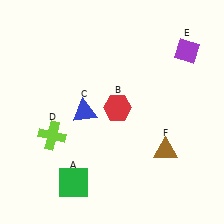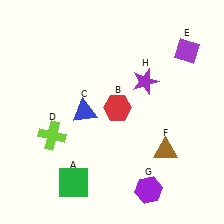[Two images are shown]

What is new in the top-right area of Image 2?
A purple star (H) was added in the top-right area of Image 2.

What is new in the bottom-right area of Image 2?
A purple hexagon (G) was added in the bottom-right area of Image 2.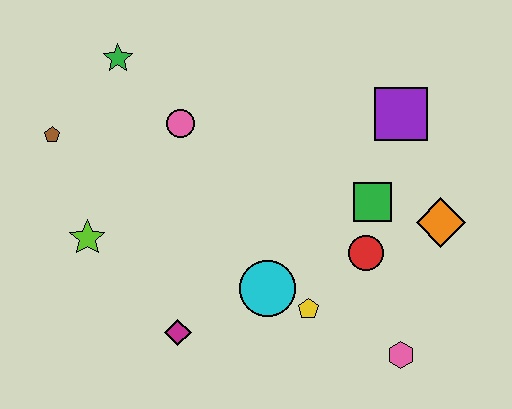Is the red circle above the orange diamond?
No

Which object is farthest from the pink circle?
The pink hexagon is farthest from the pink circle.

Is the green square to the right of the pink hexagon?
No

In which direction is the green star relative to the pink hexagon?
The green star is above the pink hexagon.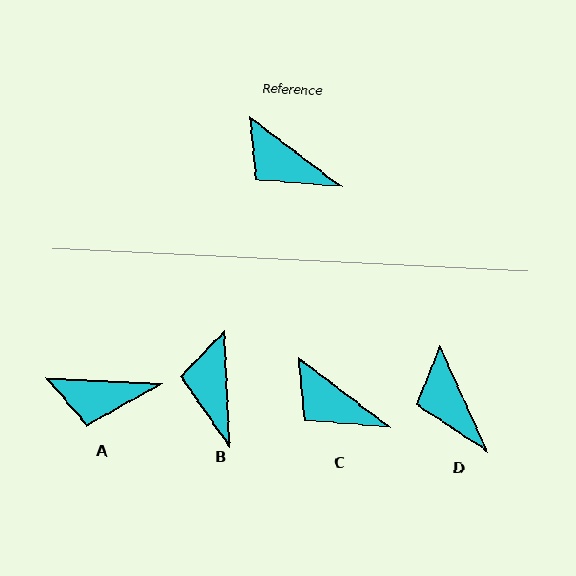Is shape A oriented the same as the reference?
No, it is off by about 35 degrees.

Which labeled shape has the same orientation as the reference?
C.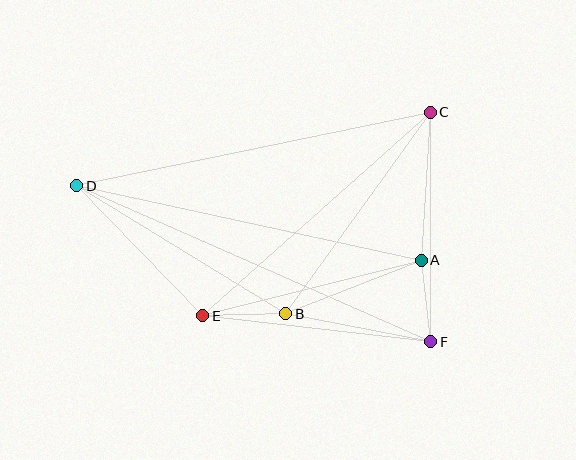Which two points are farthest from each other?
Points D and F are farthest from each other.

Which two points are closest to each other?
Points A and F are closest to each other.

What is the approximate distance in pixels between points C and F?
The distance between C and F is approximately 230 pixels.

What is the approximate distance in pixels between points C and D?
The distance between C and D is approximately 361 pixels.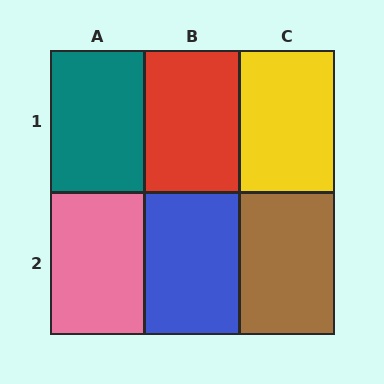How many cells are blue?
1 cell is blue.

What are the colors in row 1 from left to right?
Teal, red, yellow.